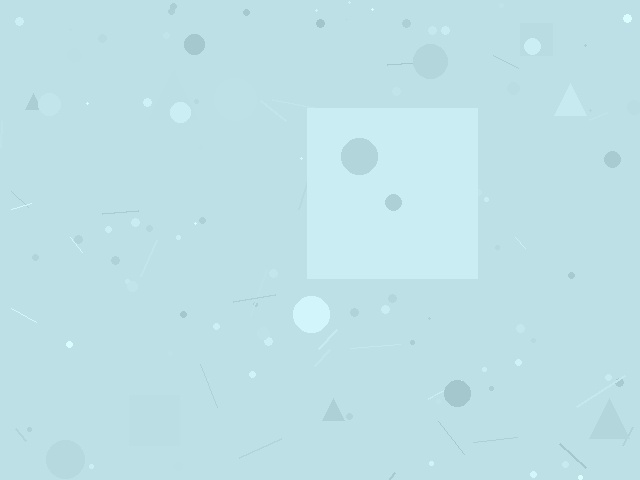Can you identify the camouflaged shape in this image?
The camouflaged shape is a square.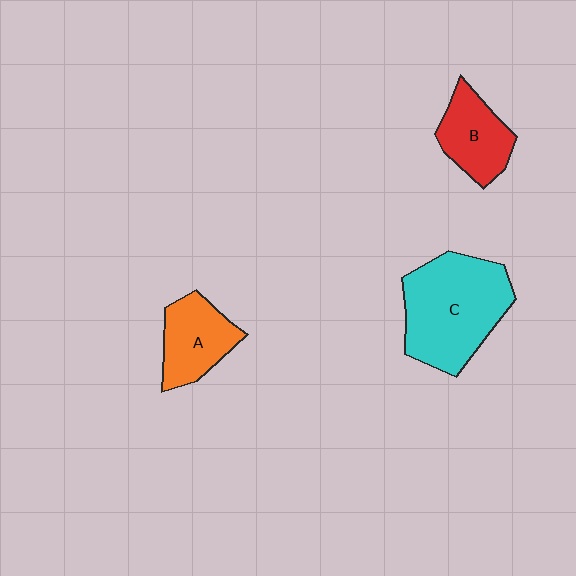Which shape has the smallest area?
Shape B (red).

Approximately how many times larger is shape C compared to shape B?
Approximately 1.9 times.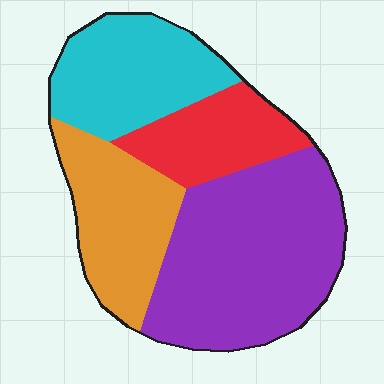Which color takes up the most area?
Purple, at roughly 40%.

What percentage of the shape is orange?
Orange covers around 20% of the shape.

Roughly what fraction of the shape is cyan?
Cyan takes up between a sixth and a third of the shape.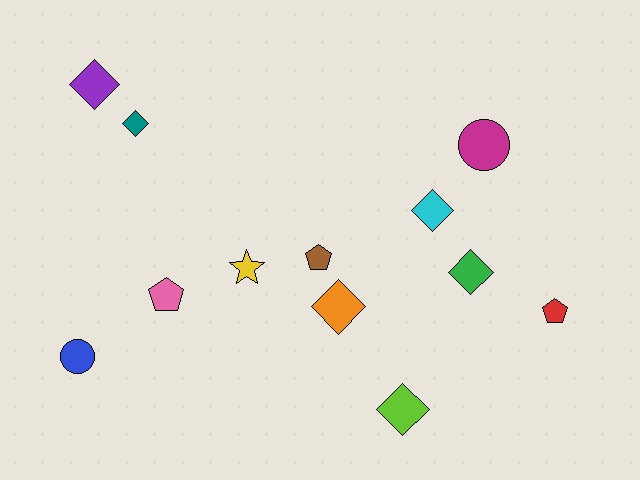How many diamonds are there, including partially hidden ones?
There are 6 diamonds.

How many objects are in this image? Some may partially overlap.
There are 12 objects.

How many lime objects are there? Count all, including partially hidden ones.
There is 1 lime object.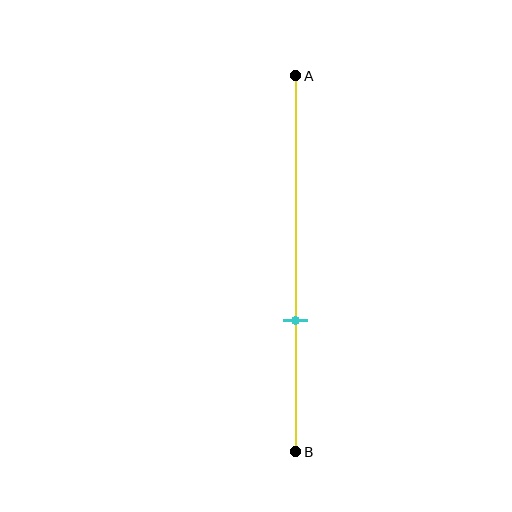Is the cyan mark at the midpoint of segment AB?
No, the mark is at about 65% from A, not at the 50% midpoint.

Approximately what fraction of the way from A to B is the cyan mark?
The cyan mark is approximately 65% of the way from A to B.